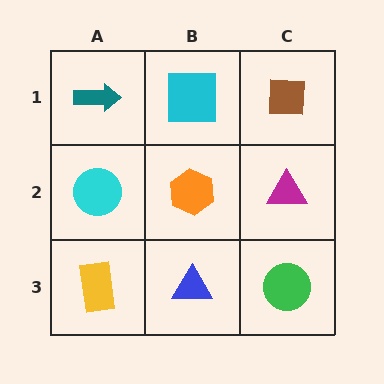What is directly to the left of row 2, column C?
An orange hexagon.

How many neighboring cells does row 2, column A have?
3.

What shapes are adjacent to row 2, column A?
A teal arrow (row 1, column A), a yellow rectangle (row 3, column A), an orange hexagon (row 2, column B).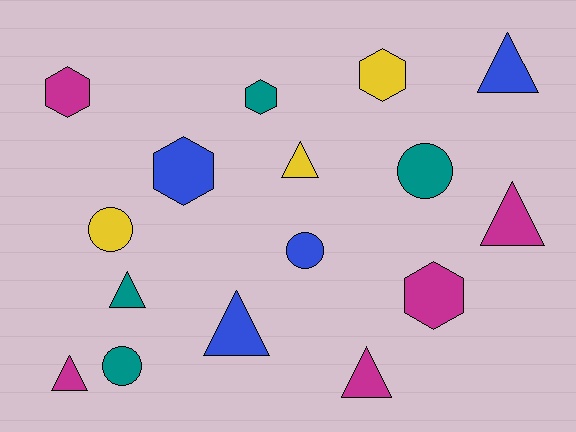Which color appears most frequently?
Magenta, with 5 objects.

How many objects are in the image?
There are 16 objects.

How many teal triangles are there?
There is 1 teal triangle.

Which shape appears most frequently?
Triangle, with 7 objects.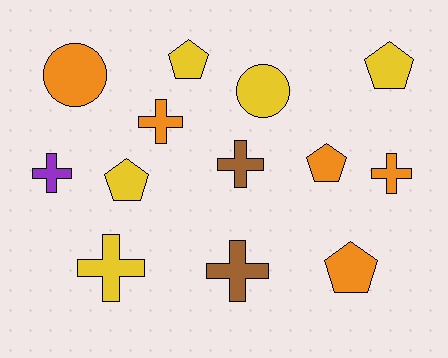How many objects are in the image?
There are 13 objects.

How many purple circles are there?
There are no purple circles.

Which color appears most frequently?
Yellow, with 5 objects.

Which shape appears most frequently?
Cross, with 6 objects.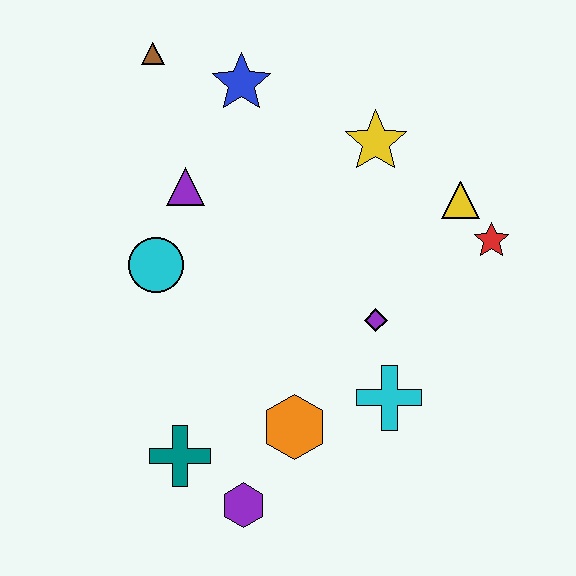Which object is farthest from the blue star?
The purple hexagon is farthest from the blue star.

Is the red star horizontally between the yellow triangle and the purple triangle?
No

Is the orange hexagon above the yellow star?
No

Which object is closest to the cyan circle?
The purple triangle is closest to the cyan circle.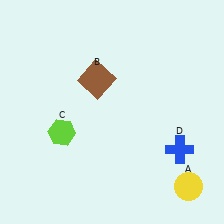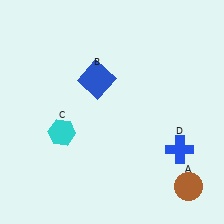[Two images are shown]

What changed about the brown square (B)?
In Image 1, B is brown. In Image 2, it changed to blue.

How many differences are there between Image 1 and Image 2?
There are 3 differences between the two images.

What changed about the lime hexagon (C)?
In Image 1, C is lime. In Image 2, it changed to cyan.